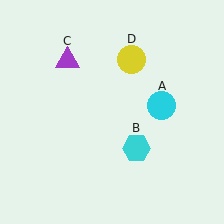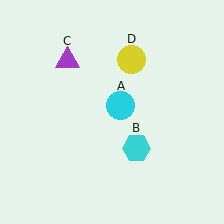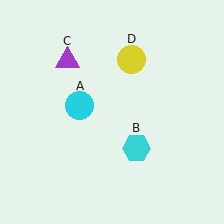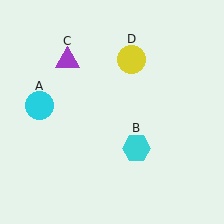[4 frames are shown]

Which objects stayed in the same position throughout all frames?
Cyan hexagon (object B) and purple triangle (object C) and yellow circle (object D) remained stationary.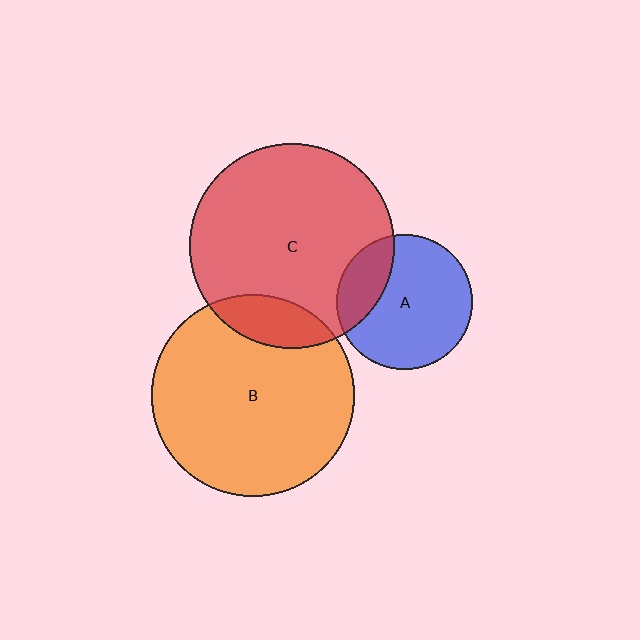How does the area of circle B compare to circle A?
Approximately 2.3 times.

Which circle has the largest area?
Circle C (red).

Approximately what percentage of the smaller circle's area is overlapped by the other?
Approximately 15%.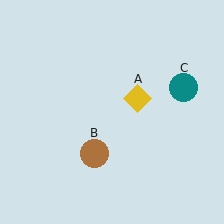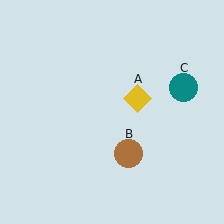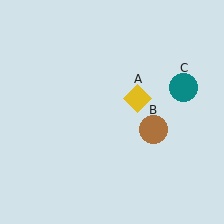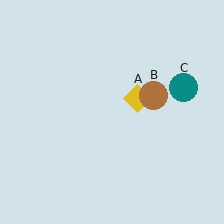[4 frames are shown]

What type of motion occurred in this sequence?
The brown circle (object B) rotated counterclockwise around the center of the scene.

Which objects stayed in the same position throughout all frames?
Yellow diamond (object A) and teal circle (object C) remained stationary.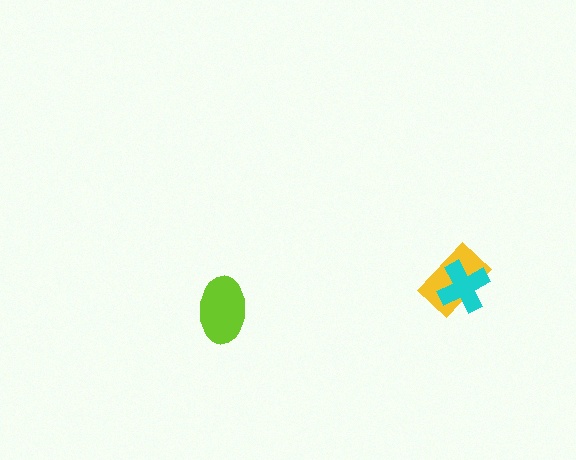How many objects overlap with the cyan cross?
1 object overlaps with the cyan cross.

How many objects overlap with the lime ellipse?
0 objects overlap with the lime ellipse.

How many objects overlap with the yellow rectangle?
1 object overlaps with the yellow rectangle.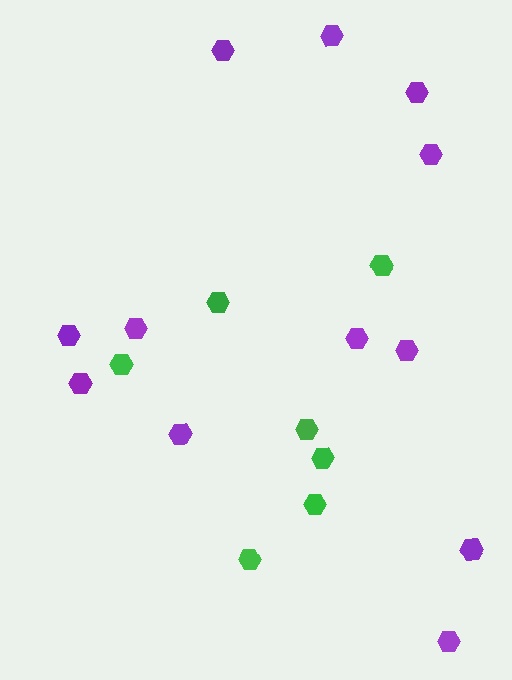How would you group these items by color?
There are 2 groups: one group of purple hexagons (12) and one group of green hexagons (7).